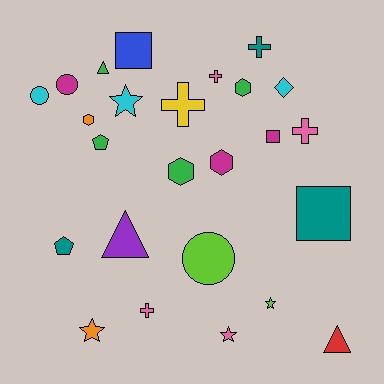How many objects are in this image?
There are 25 objects.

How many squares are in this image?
There are 3 squares.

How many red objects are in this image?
There is 1 red object.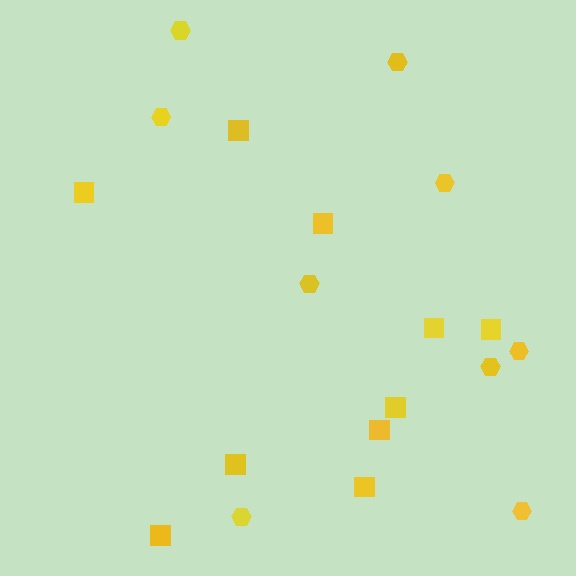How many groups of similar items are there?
There are 2 groups: one group of squares (10) and one group of hexagons (9).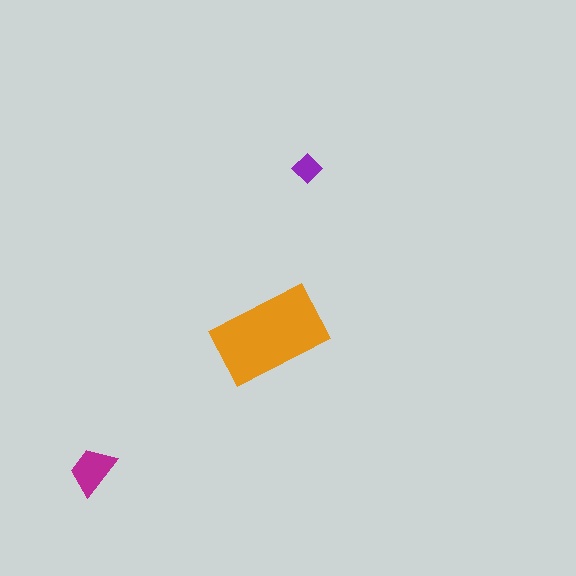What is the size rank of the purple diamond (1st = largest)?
3rd.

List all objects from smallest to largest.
The purple diamond, the magenta trapezoid, the orange rectangle.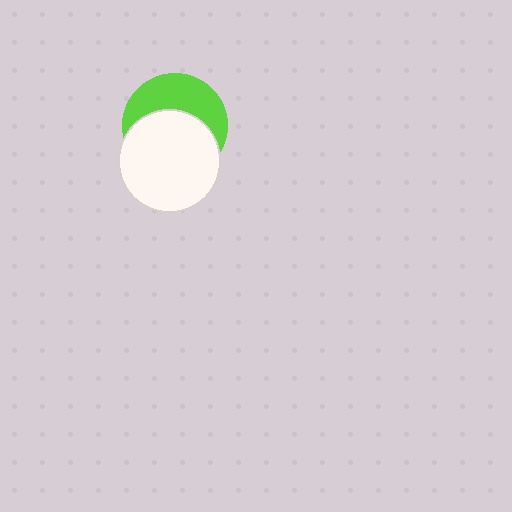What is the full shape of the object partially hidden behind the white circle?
The partially hidden object is a lime circle.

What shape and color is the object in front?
The object in front is a white circle.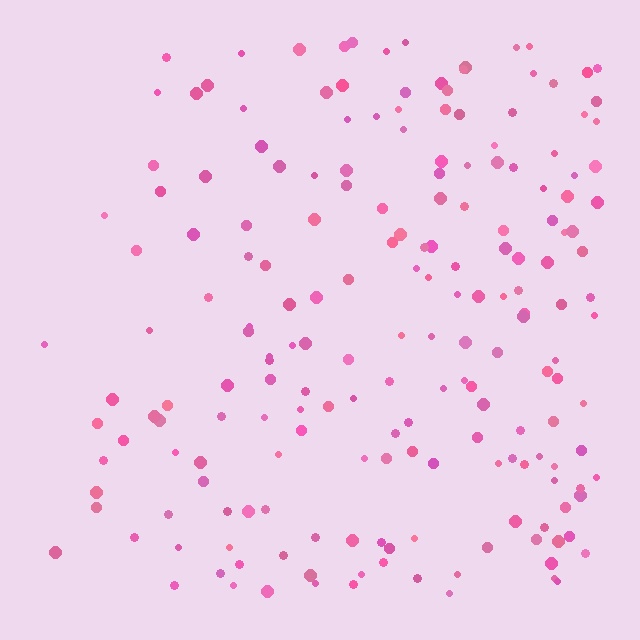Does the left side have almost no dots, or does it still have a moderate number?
Still a moderate number, just noticeably fewer than the right.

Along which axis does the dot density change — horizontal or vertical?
Horizontal.